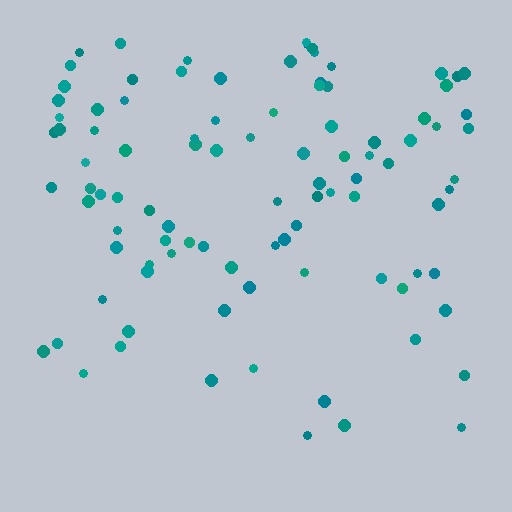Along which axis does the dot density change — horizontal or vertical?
Vertical.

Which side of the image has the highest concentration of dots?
The top.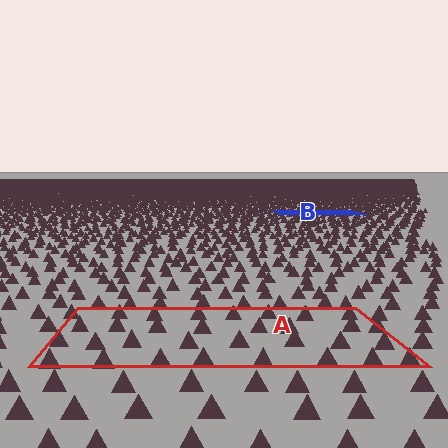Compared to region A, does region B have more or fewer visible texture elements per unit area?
Region B has more texture elements per unit area — they are packed more densely because it is farther away.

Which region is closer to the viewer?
Region A is closer. The texture elements there are larger and more spread out.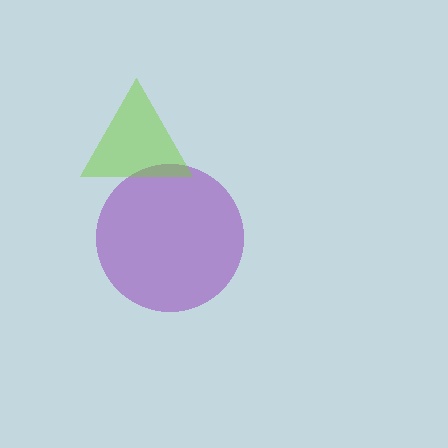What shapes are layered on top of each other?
The layered shapes are: a purple circle, a lime triangle.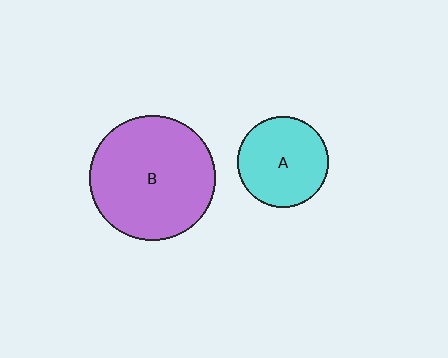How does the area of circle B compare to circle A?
Approximately 1.9 times.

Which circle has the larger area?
Circle B (purple).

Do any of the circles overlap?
No, none of the circles overlap.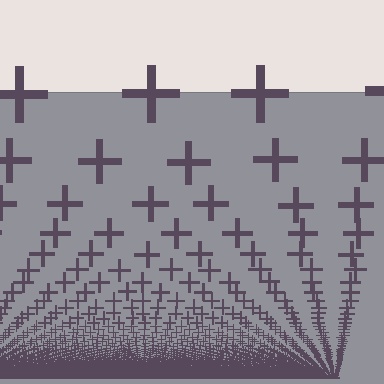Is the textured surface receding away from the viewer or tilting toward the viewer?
The surface appears to tilt toward the viewer. Texture elements get larger and sparser toward the top.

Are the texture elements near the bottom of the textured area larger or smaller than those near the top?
Smaller. The gradient is inverted — elements near the bottom are smaller and denser.